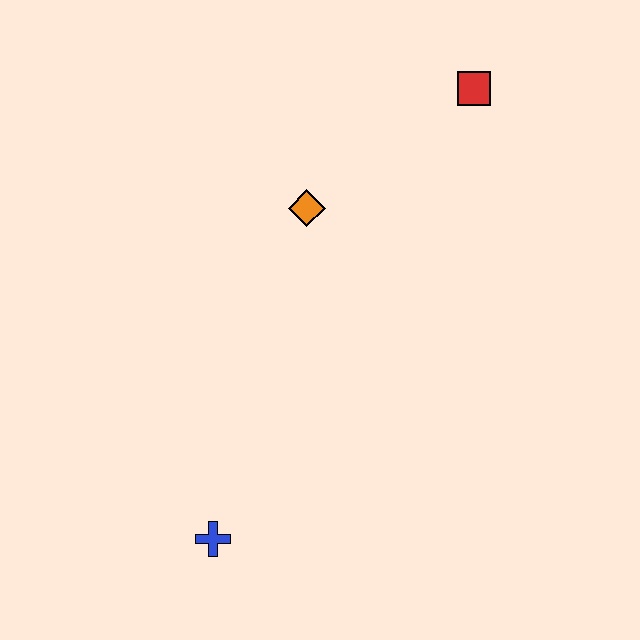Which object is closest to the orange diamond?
The red square is closest to the orange diamond.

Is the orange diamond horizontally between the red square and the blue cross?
Yes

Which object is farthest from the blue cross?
The red square is farthest from the blue cross.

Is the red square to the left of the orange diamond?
No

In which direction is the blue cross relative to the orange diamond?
The blue cross is below the orange diamond.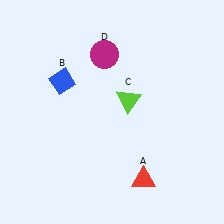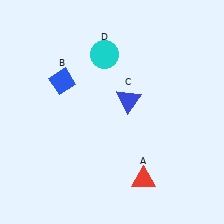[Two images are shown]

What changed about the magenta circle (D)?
In Image 1, D is magenta. In Image 2, it changed to cyan.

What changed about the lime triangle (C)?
In Image 1, C is lime. In Image 2, it changed to blue.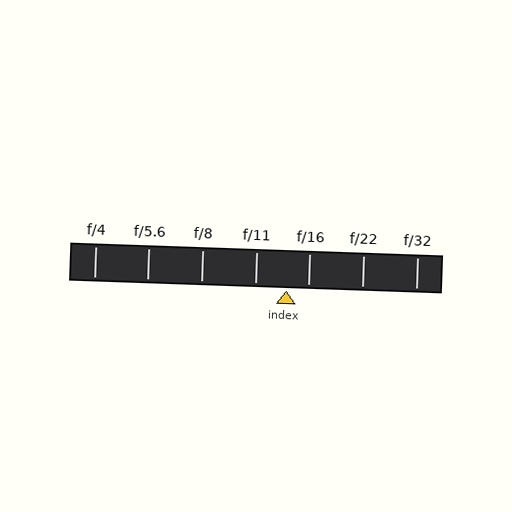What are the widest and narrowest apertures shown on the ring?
The widest aperture shown is f/4 and the narrowest is f/32.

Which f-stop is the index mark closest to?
The index mark is closest to f/16.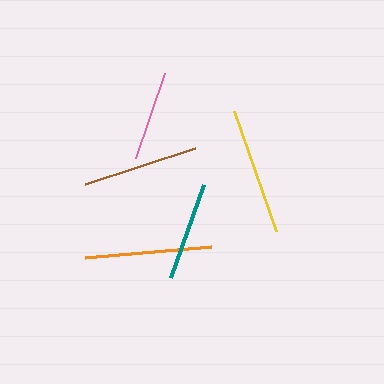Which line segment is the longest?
The yellow line is the longest at approximately 127 pixels.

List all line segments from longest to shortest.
From longest to shortest: yellow, orange, brown, teal, pink.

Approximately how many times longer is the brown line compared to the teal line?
The brown line is approximately 1.2 times the length of the teal line.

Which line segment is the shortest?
The pink line is the shortest at approximately 90 pixels.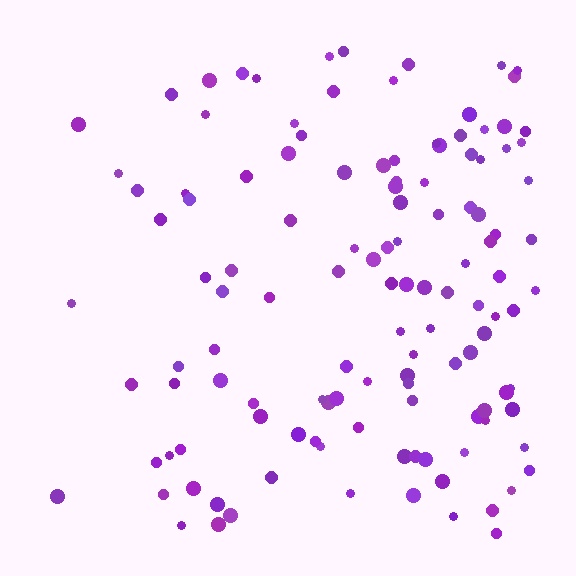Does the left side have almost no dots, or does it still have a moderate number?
Still a moderate number, just noticeably fewer than the right.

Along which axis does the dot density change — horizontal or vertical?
Horizontal.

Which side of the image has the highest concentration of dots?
The right.